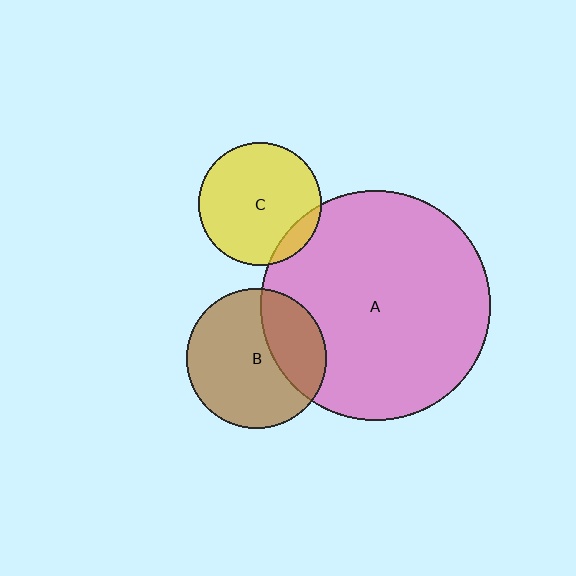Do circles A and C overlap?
Yes.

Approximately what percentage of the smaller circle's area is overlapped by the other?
Approximately 10%.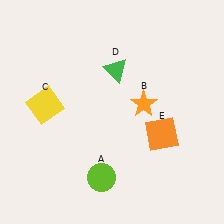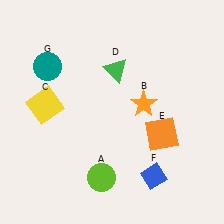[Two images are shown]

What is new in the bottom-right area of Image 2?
A blue diamond (F) was added in the bottom-right area of Image 2.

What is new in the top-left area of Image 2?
A teal circle (G) was added in the top-left area of Image 2.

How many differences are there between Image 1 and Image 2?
There are 2 differences between the two images.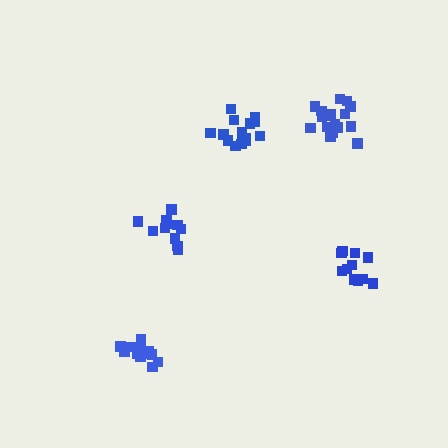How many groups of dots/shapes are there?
There are 5 groups.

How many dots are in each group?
Group 1: 11 dots, Group 2: 17 dots, Group 3: 12 dots, Group 4: 16 dots, Group 5: 11 dots (67 total).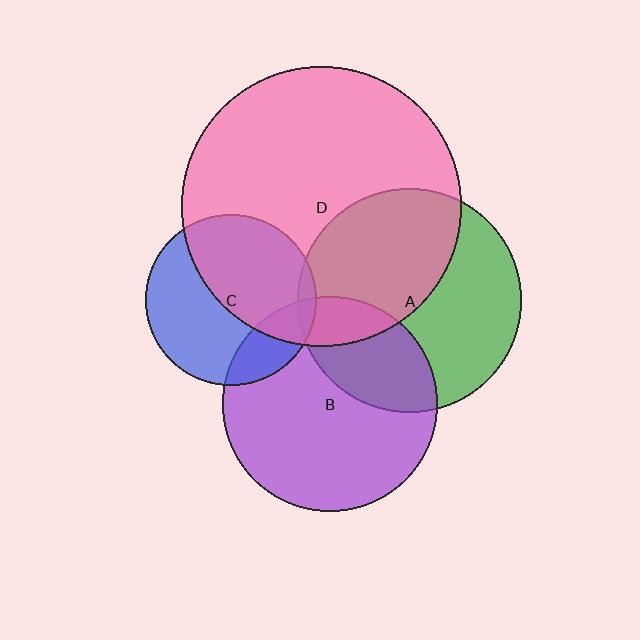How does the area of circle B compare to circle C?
Approximately 1.6 times.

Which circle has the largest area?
Circle D (pink).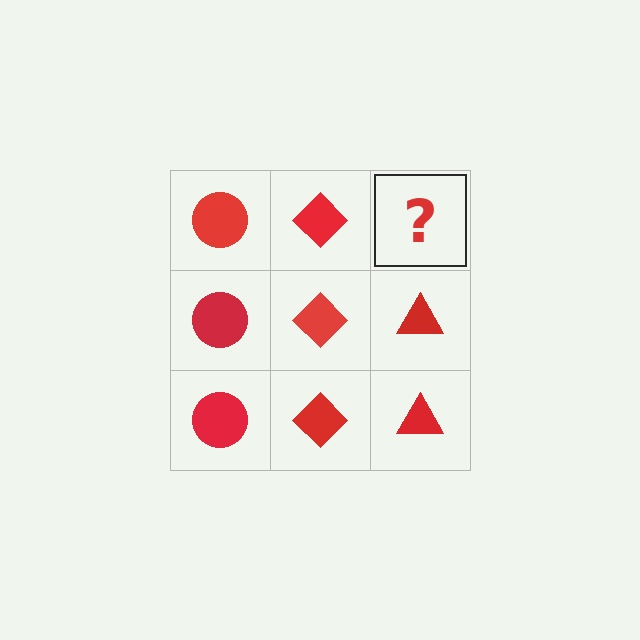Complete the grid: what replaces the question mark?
The question mark should be replaced with a red triangle.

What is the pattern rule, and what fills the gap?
The rule is that each column has a consistent shape. The gap should be filled with a red triangle.